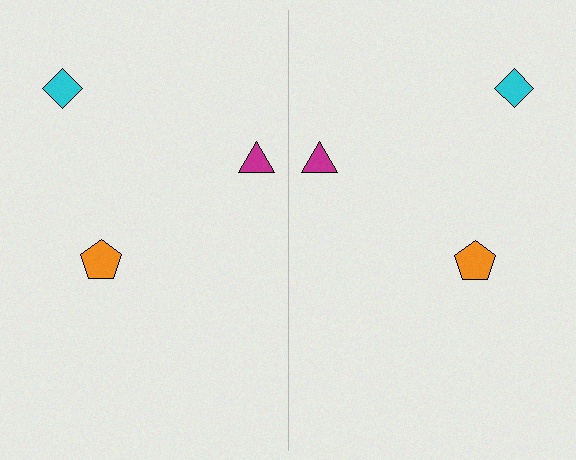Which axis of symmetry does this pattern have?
The pattern has a vertical axis of symmetry running through the center of the image.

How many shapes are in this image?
There are 6 shapes in this image.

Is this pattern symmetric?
Yes, this pattern has bilateral (reflection) symmetry.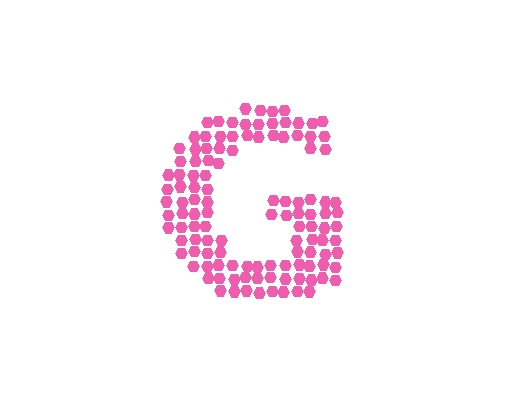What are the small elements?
The small elements are hexagons.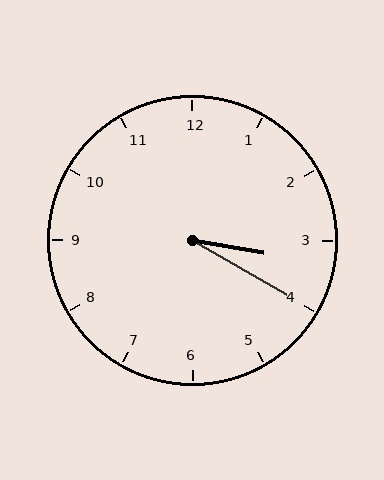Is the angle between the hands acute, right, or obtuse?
It is acute.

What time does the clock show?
3:20.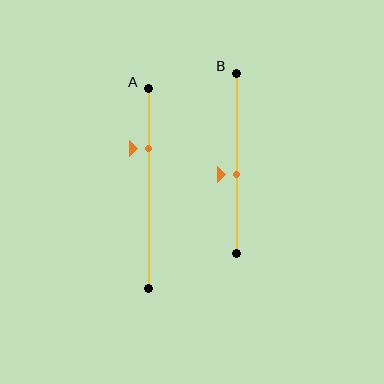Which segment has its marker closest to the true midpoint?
Segment B has its marker closest to the true midpoint.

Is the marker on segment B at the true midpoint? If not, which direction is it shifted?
No, the marker on segment B is shifted downward by about 6% of the segment length.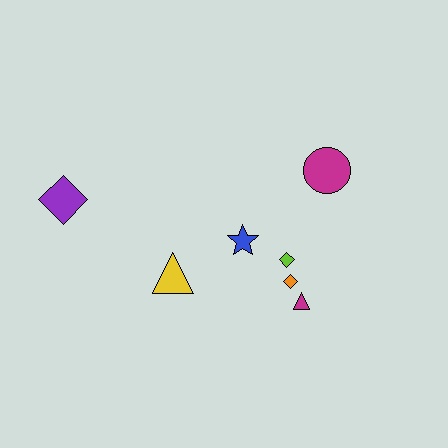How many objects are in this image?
There are 7 objects.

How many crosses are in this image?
There are no crosses.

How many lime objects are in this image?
There is 1 lime object.